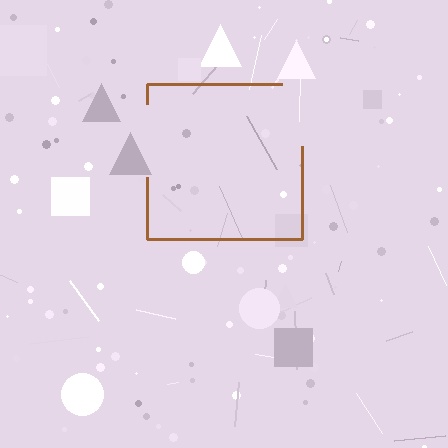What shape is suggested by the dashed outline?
The dashed outline suggests a square.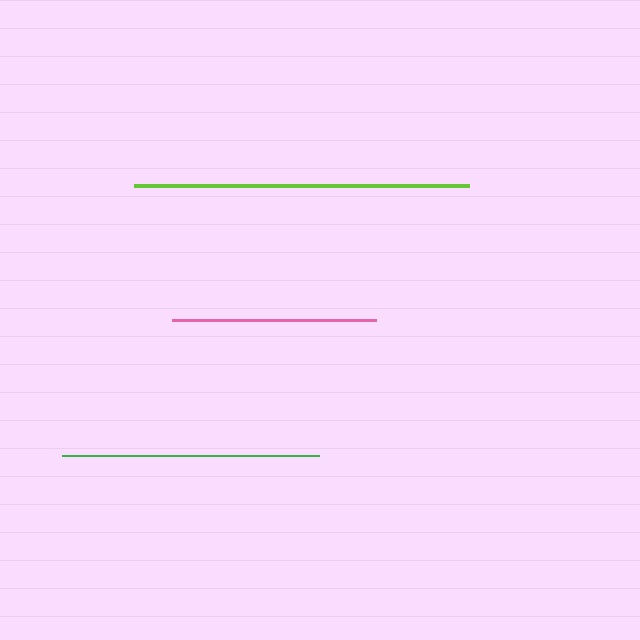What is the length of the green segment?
The green segment is approximately 257 pixels long.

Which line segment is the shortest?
The pink line is the shortest at approximately 205 pixels.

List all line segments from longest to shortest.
From longest to shortest: lime, green, pink.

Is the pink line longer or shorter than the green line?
The green line is longer than the pink line.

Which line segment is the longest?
The lime line is the longest at approximately 336 pixels.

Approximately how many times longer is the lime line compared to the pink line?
The lime line is approximately 1.6 times the length of the pink line.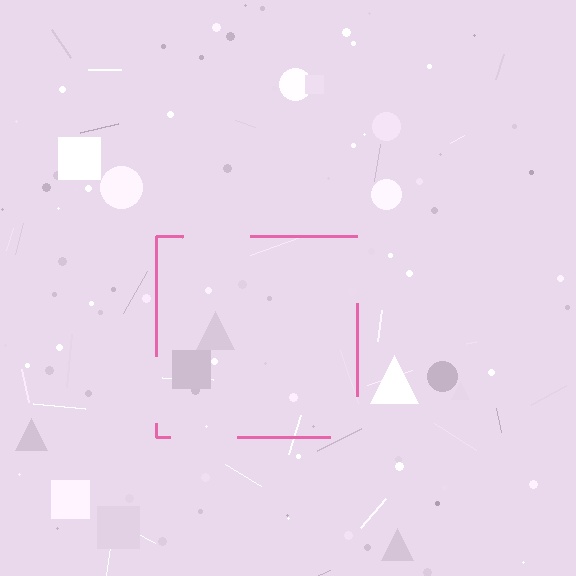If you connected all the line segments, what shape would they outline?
They would outline a square.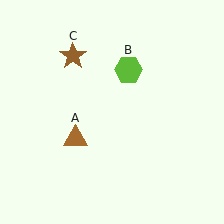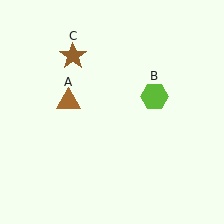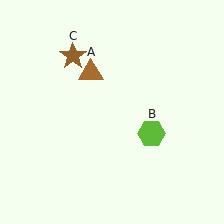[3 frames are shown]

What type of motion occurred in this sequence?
The brown triangle (object A), lime hexagon (object B) rotated clockwise around the center of the scene.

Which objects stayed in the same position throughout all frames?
Brown star (object C) remained stationary.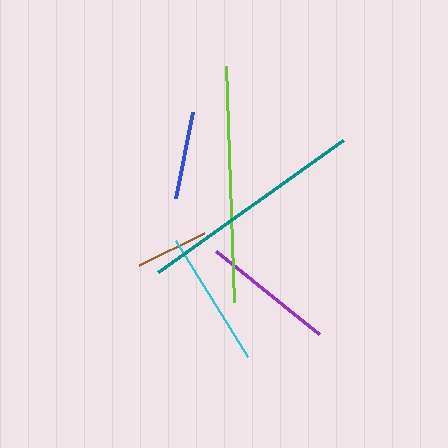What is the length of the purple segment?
The purple segment is approximately 133 pixels long.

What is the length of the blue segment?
The blue segment is approximately 87 pixels long.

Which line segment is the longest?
The lime line is the longest at approximately 237 pixels.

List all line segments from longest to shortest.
From longest to shortest: lime, teal, cyan, purple, blue, brown.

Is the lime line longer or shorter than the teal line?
The lime line is longer than the teal line.